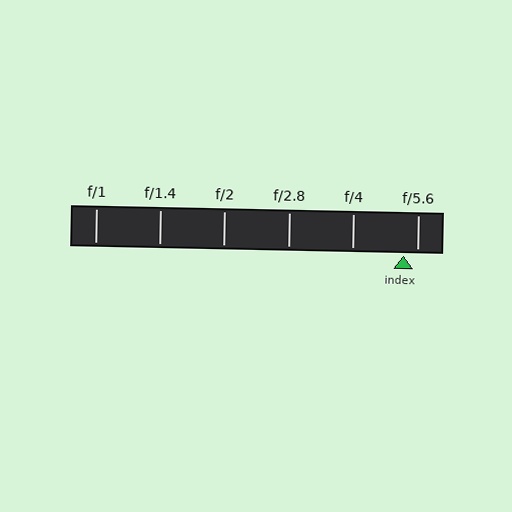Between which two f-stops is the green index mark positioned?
The index mark is between f/4 and f/5.6.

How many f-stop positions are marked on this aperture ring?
There are 6 f-stop positions marked.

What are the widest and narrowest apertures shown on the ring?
The widest aperture shown is f/1 and the narrowest is f/5.6.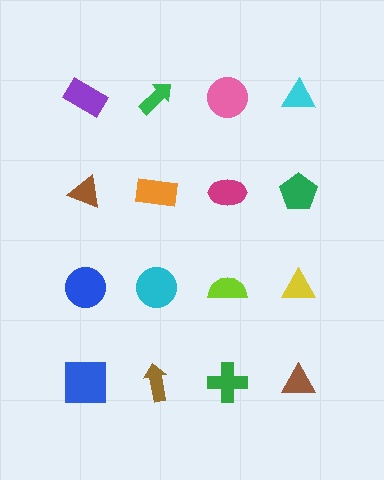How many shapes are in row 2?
4 shapes.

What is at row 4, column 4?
A brown triangle.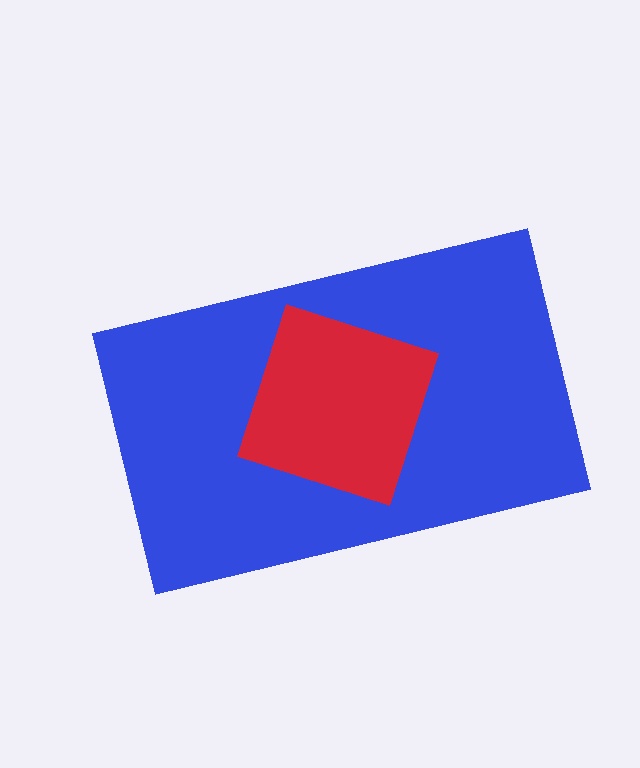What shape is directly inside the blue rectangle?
The red diamond.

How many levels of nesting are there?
2.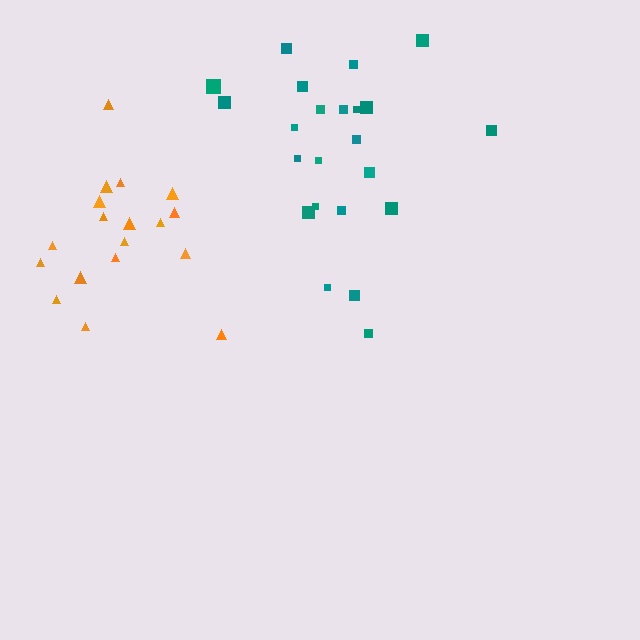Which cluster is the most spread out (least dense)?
Orange.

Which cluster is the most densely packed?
Teal.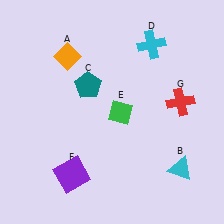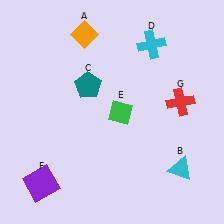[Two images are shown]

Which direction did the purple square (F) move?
The purple square (F) moved left.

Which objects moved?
The objects that moved are: the orange diamond (A), the purple square (F).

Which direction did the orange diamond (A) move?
The orange diamond (A) moved up.